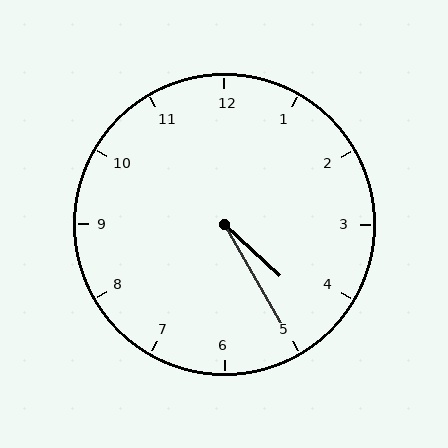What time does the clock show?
4:25.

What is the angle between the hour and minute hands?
Approximately 18 degrees.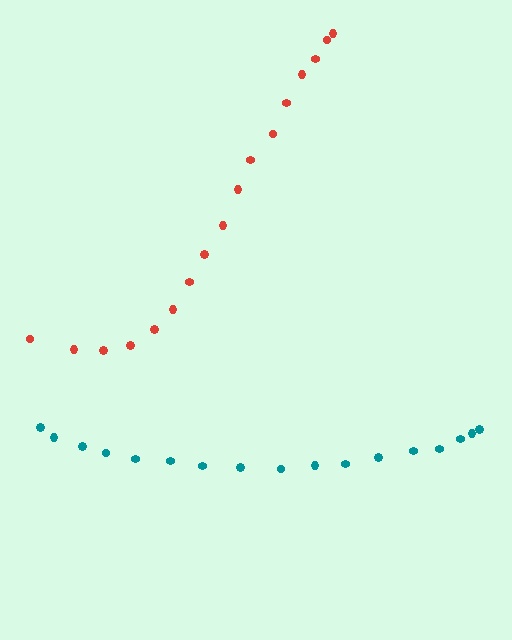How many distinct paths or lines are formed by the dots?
There are 2 distinct paths.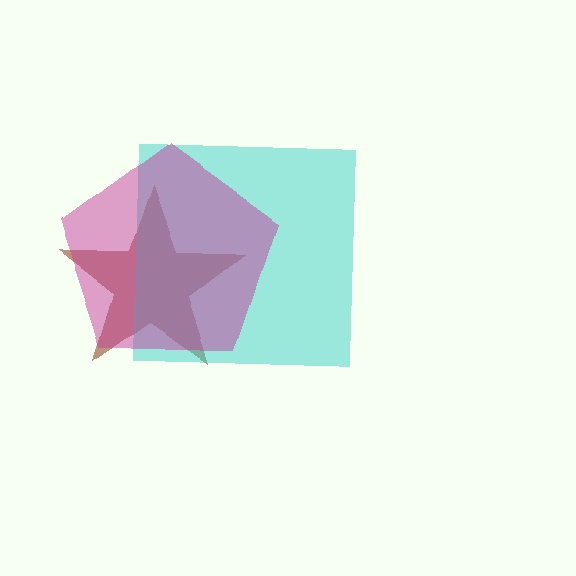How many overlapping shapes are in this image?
There are 3 overlapping shapes in the image.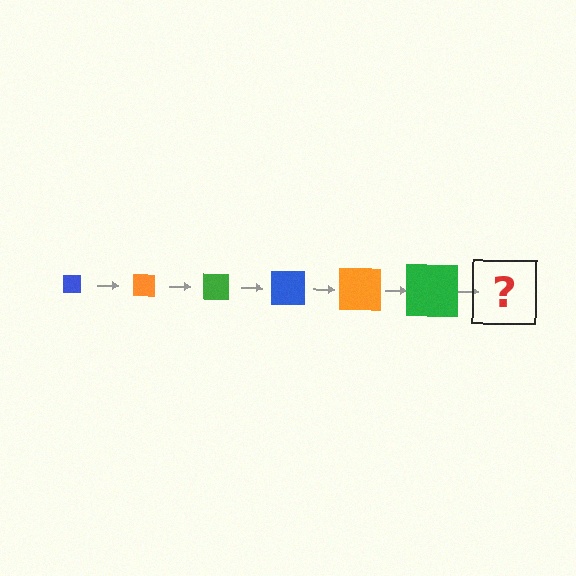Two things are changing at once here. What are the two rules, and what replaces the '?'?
The two rules are that the square grows larger each step and the color cycles through blue, orange, and green. The '?' should be a blue square, larger than the previous one.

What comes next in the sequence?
The next element should be a blue square, larger than the previous one.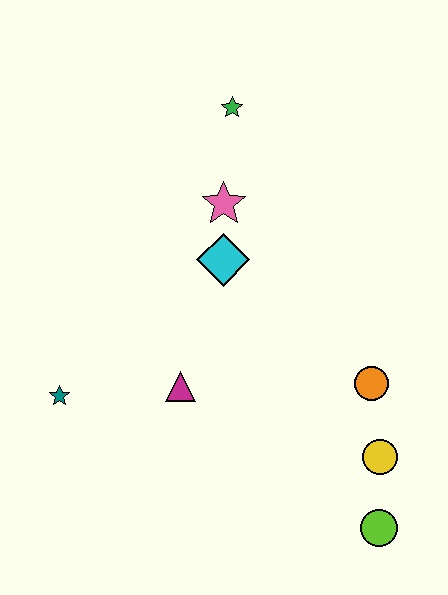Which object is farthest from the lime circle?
The green star is farthest from the lime circle.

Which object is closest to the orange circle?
The yellow circle is closest to the orange circle.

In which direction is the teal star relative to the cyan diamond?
The teal star is to the left of the cyan diamond.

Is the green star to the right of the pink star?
Yes